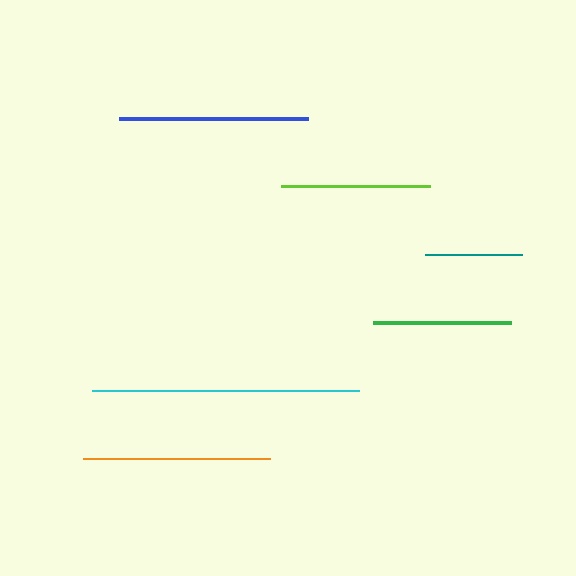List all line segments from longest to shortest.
From longest to shortest: cyan, blue, orange, lime, green, teal.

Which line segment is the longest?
The cyan line is the longest at approximately 267 pixels.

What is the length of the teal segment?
The teal segment is approximately 97 pixels long.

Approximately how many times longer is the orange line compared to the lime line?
The orange line is approximately 1.2 times the length of the lime line.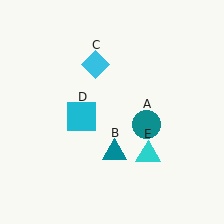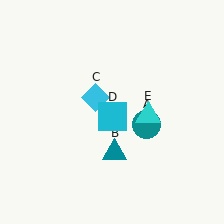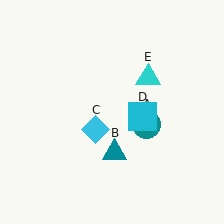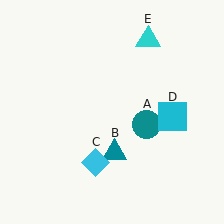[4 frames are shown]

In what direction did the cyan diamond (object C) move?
The cyan diamond (object C) moved down.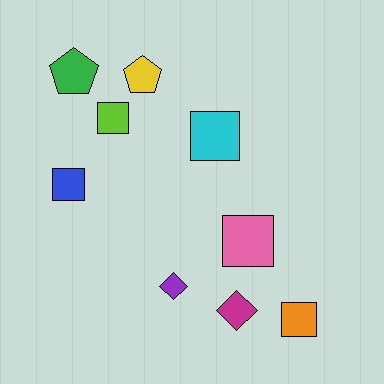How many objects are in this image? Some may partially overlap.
There are 9 objects.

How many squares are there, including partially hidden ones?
There are 5 squares.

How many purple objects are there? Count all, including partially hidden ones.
There is 1 purple object.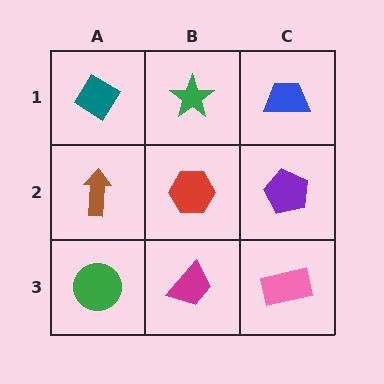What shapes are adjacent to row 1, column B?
A red hexagon (row 2, column B), a teal diamond (row 1, column A), a blue trapezoid (row 1, column C).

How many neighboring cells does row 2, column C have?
3.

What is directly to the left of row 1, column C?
A green star.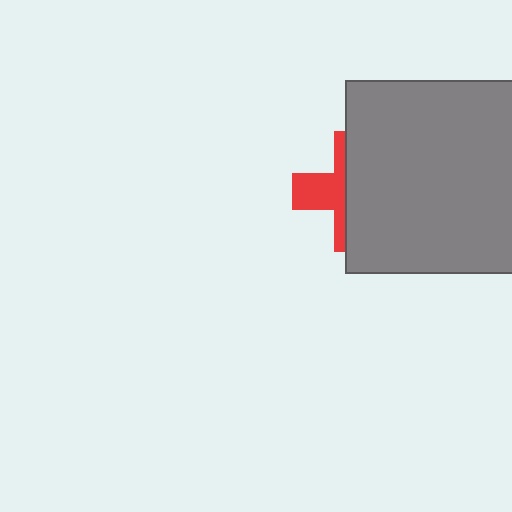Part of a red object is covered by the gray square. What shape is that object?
It is a cross.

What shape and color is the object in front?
The object in front is a gray square.